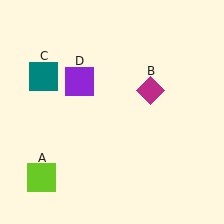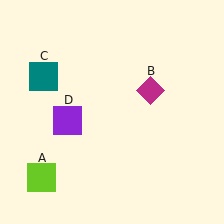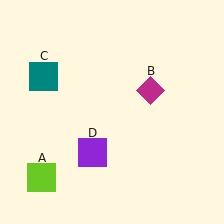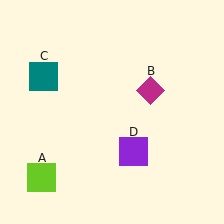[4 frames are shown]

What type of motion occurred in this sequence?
The purple square (object D) rotated counterclockwise around the center of the scene.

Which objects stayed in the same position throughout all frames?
Lime square (object A) and magenta diamond (object B) and teal square (object C) remained stationary.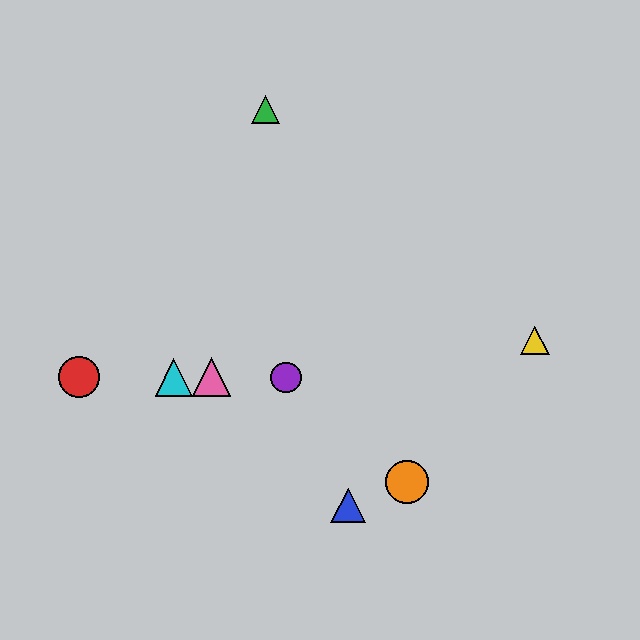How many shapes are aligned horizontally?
4 shapes (the red circle, the purple circle, the cyan triangle, the pink triangle) are aligned horizontally.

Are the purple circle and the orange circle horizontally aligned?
No, the purple circle is at y≈377 and the orange circle is at y≈482.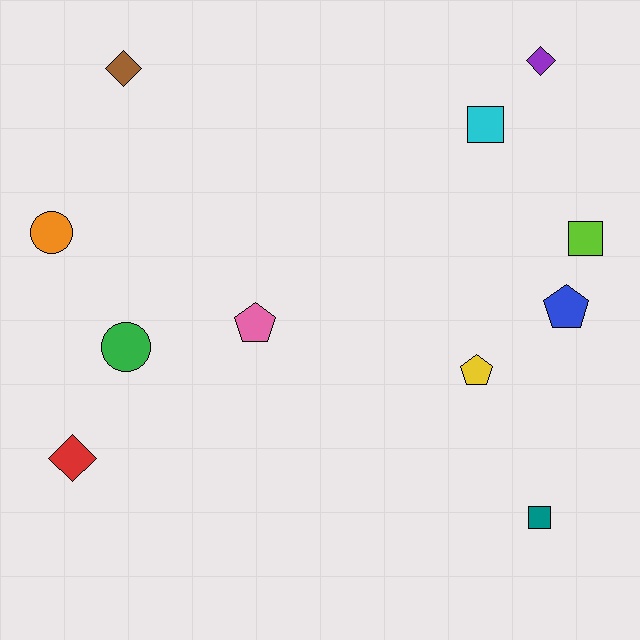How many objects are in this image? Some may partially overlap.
There are 11 objects.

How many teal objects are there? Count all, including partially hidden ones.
There is 1 teal object.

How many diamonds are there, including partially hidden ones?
There are 3 diamonds.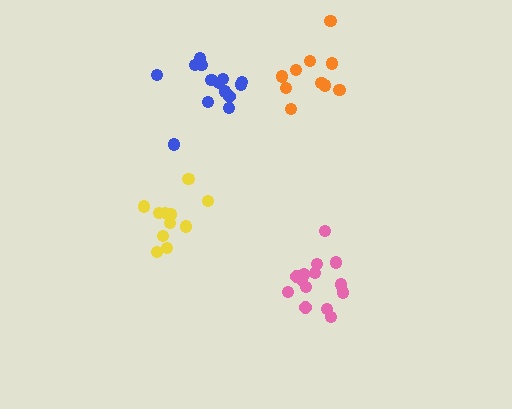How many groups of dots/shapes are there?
There are 4 groups.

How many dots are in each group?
Group 1: 11 dots, Group 2: 10 dots, Group 3: 14 dots, Group 4: 14 dots (49 total).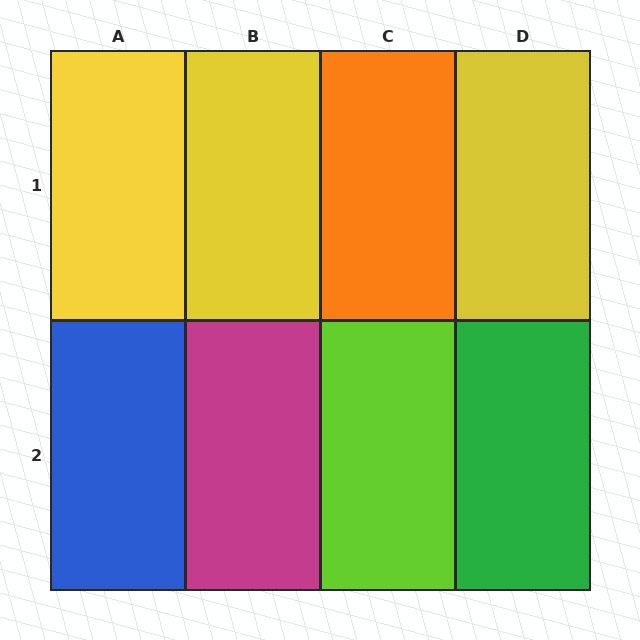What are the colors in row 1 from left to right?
Yellow, yellow, orange, yellow.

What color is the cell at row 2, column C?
Lime.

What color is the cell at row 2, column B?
Magenta.